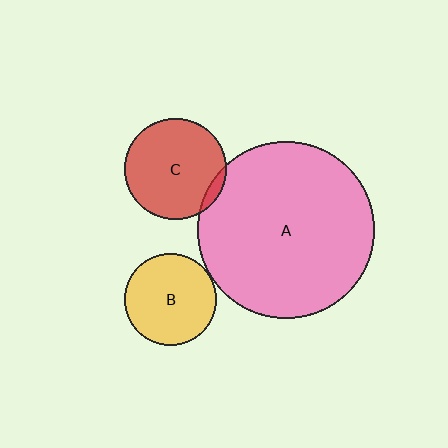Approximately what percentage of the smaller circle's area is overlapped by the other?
Approximately 5%.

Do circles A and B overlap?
Yes.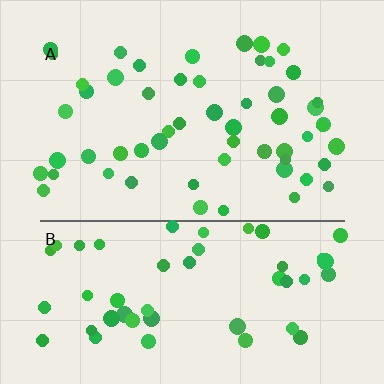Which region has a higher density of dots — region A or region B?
A (the top).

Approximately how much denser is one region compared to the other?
Approximately 1.0× — region A over region B.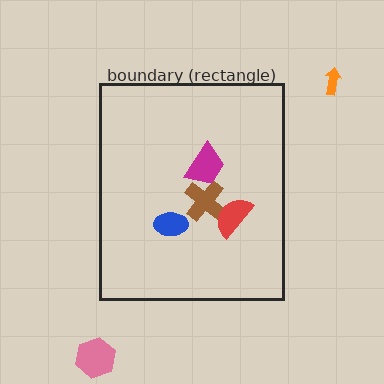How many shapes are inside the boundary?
4 inside, 2 outside.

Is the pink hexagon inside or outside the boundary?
Outside.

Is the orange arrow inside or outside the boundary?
Outside.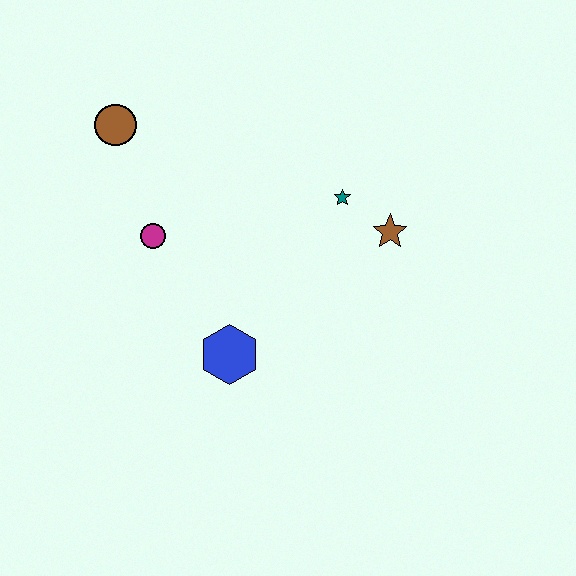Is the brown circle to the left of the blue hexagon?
Yes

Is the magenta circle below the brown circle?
Yes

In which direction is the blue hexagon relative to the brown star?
The blue hexagon is to the left of the brown star.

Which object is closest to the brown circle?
The magenta circle is closest to the brown circle.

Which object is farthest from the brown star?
The brown circle is farthest from the brown star.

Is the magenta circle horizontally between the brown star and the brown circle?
Yes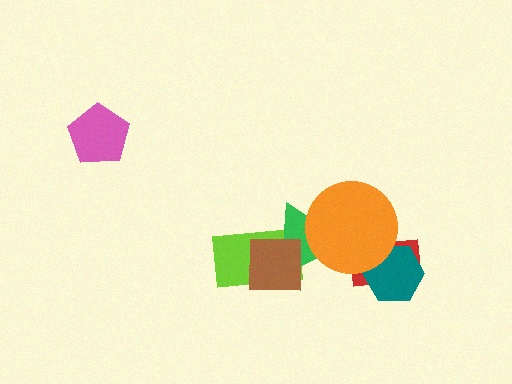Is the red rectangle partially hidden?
Yes, it is partially covered by another shape.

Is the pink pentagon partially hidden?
No, no other shape covers it.